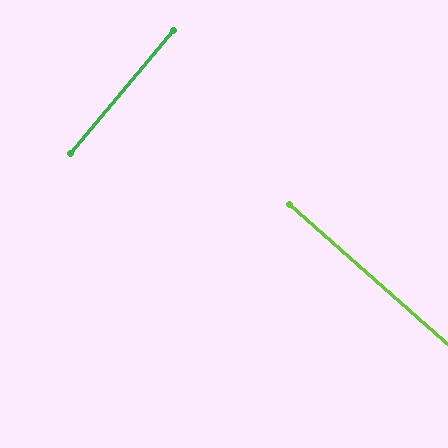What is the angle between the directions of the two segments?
Approximately 88 degrees.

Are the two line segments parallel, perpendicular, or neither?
Perpendicular — they meet at approximately 88°.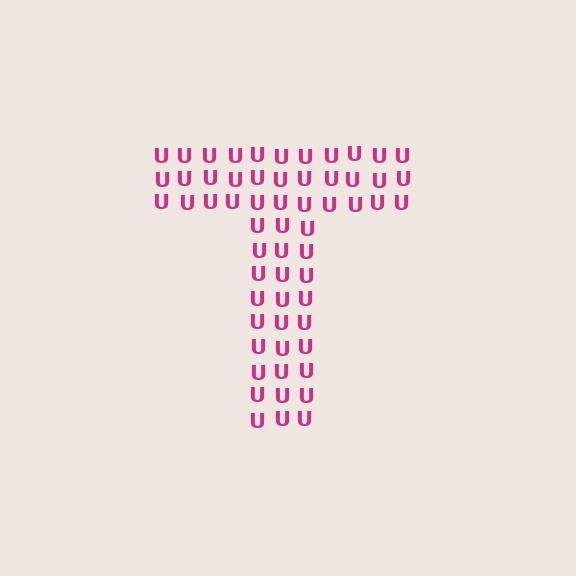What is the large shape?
The large shape is the letter T.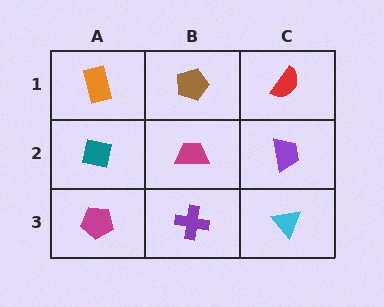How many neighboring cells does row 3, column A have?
2.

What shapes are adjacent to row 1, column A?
A teal square (row 2, column A), a brown pentagon (row 1, column B).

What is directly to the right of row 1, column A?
A brown pentagon.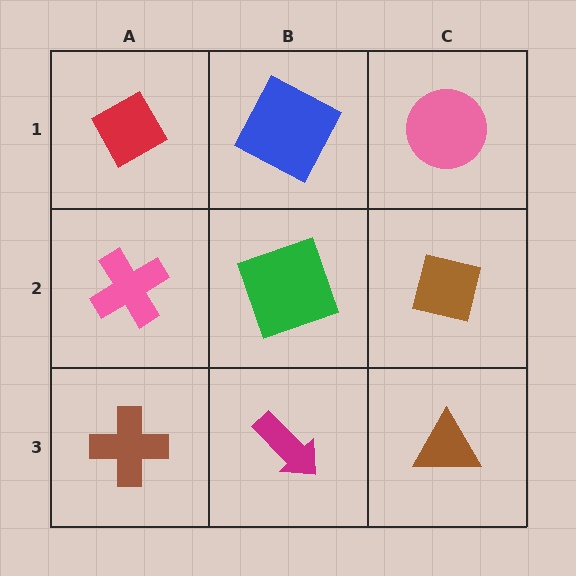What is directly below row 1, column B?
A green square.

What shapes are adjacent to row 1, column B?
A green square (row 2, column B), a red diamond (row 1, column A), a pink circle (row 1, column C).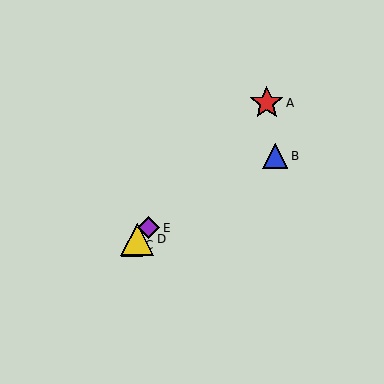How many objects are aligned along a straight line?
4 objects (A, C, D, E) are aligned along a straight line.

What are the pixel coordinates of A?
Object A is at (267, 103).